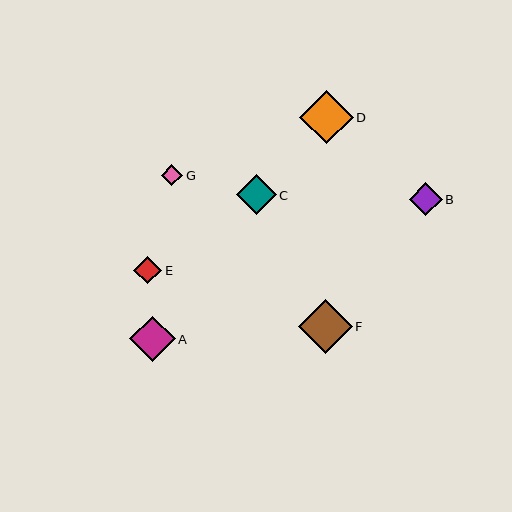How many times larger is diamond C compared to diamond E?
Diamond C is approximately 1.4 times the size of diamond E.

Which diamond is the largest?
Diamond F is the largest with a size of approximately 54 pixels.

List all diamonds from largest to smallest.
From largest to smallest: F, D, A, C, B, E, G.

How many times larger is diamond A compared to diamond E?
Diamond A is approximately 1.6 times the size of diamond E.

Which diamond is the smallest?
Diamond G is the smallest with a size of approximately 21 pixels.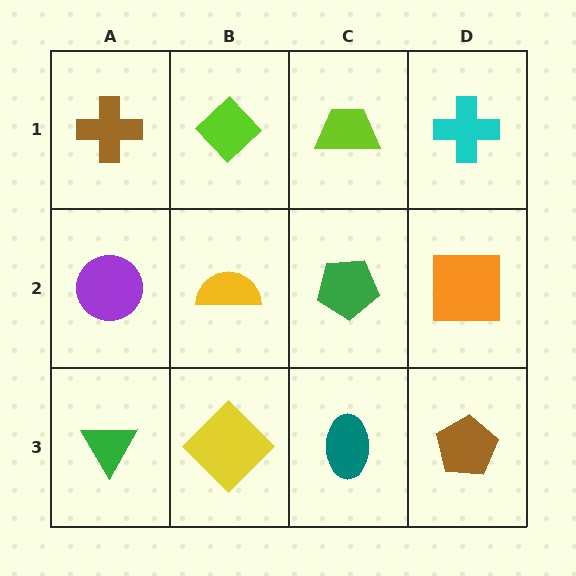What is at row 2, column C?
A green pentagon.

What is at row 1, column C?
A lime trapezoid.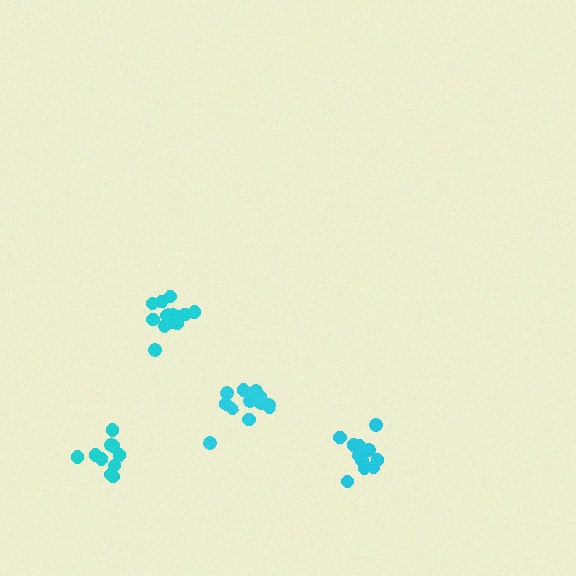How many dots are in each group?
Group 1: 12 dots, Group 2: 13 dots, Group 3: 12 dots, Group 4: 10 dots (47 total).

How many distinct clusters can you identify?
There are 4 distinct clusters.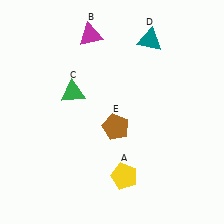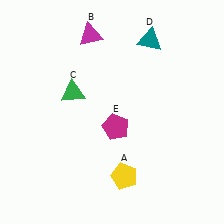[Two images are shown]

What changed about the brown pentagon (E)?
In Image 1, E is brown. In Image 2, it changed to magenta.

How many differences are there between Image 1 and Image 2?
There is 1 difference between the two images.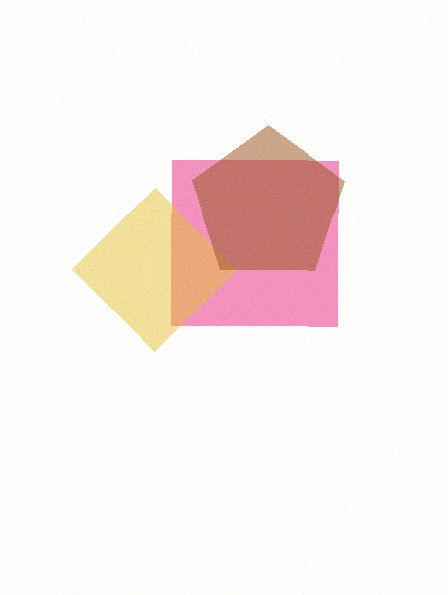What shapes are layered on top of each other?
The layered shapes are: a pink square, a yellow diamond, a brown pentagon.